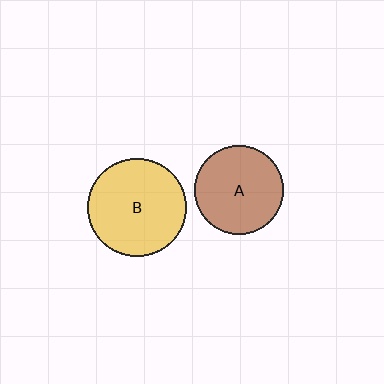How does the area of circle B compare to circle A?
Approximately 1.2 times.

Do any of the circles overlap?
No, none of the circles overlap.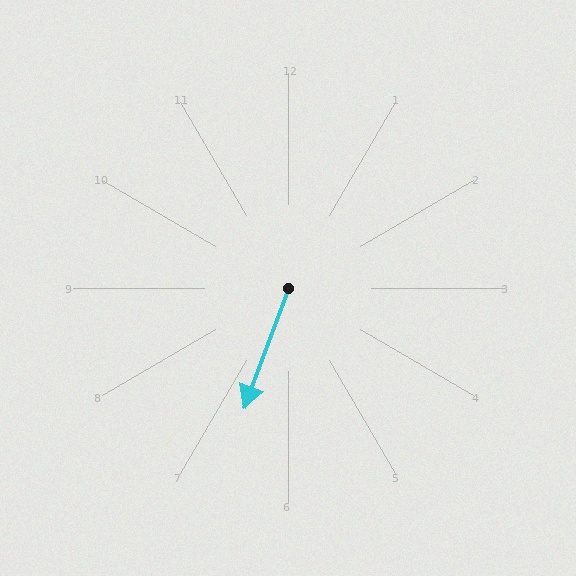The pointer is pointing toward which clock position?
Roughly 7 o'clock.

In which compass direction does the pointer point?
South.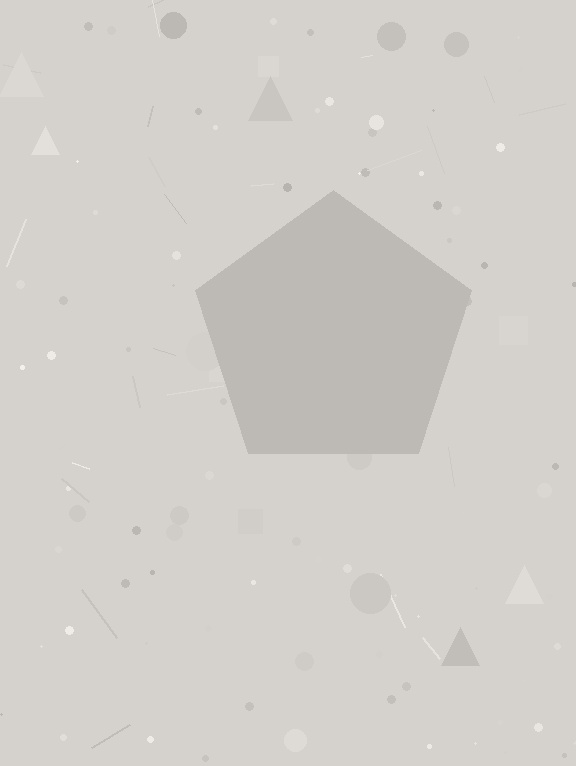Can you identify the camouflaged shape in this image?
The camouflaged shape is a pentagon.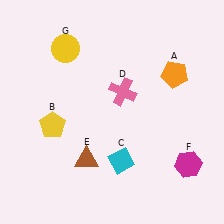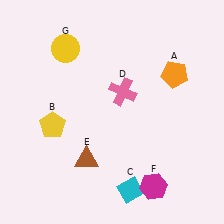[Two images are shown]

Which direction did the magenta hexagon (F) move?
The magenta hexagon (F) moved left.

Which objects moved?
The objects that moved are: the cyan diamond (C), the magenta hexagon (F).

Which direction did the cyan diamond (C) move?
The cyan diamond (C) moved down.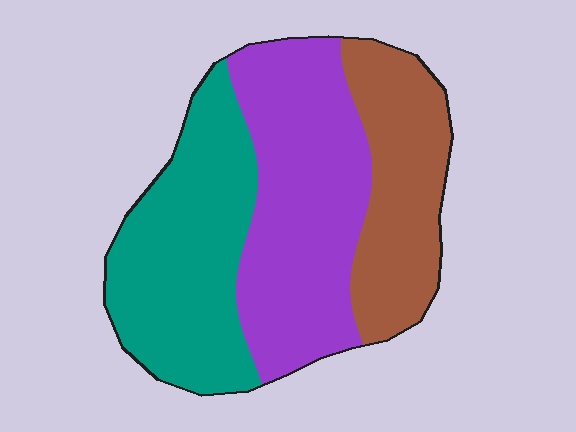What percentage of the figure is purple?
Purple covers 39% of the figure.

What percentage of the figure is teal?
Teal takes up about one third (1/3) of the figure.